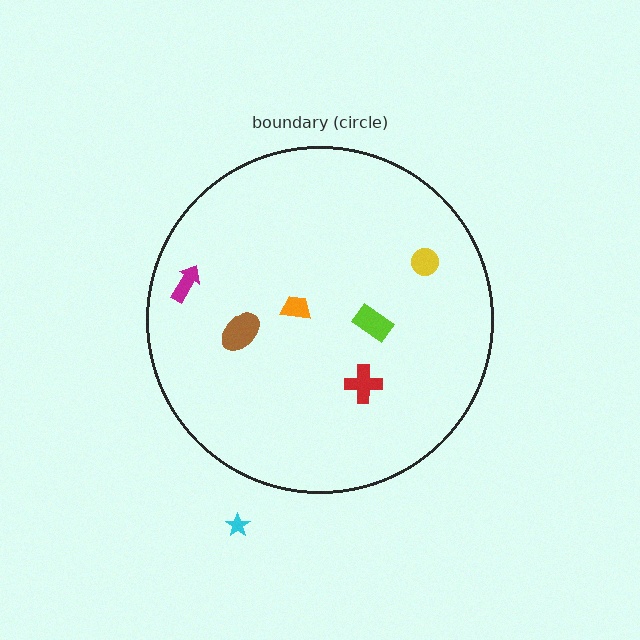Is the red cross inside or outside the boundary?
Inside.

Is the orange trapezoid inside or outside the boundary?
Inside.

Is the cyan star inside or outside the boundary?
Outside.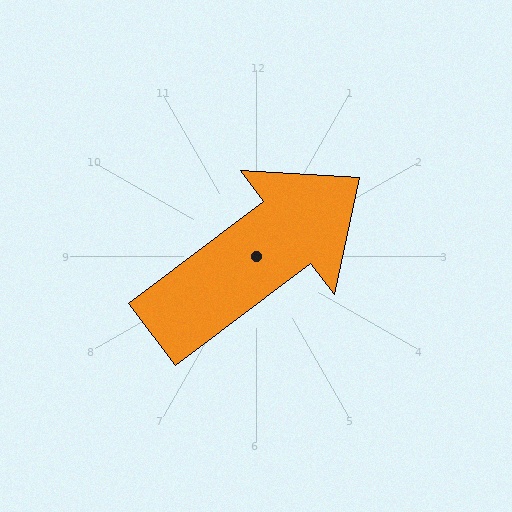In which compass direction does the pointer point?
Northeast.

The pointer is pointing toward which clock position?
Roughly 2 o'clock.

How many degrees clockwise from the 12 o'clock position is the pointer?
Approximately 53 degrees.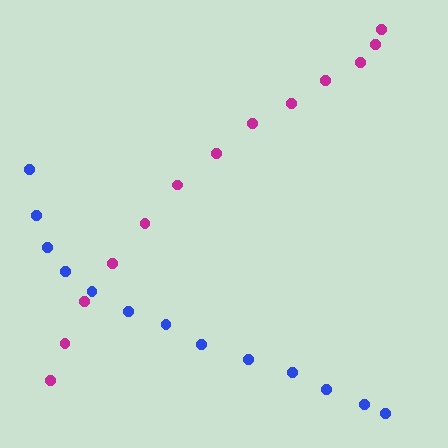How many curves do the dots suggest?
There are 2 distinct paths.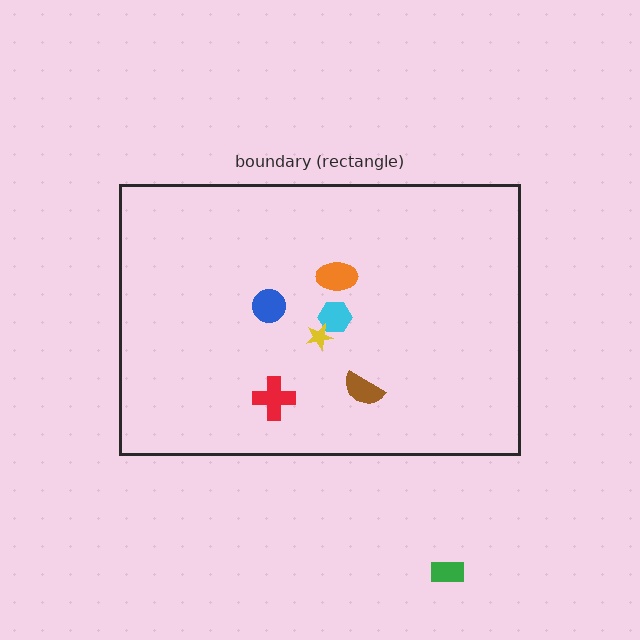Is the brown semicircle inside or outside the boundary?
Inside.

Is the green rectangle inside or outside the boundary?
Outside.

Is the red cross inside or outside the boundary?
Inside.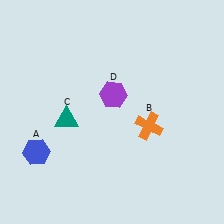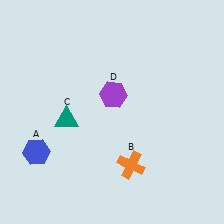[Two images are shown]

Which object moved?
The orange cross (B) moved down.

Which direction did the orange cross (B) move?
The orange cross (B) moved down.